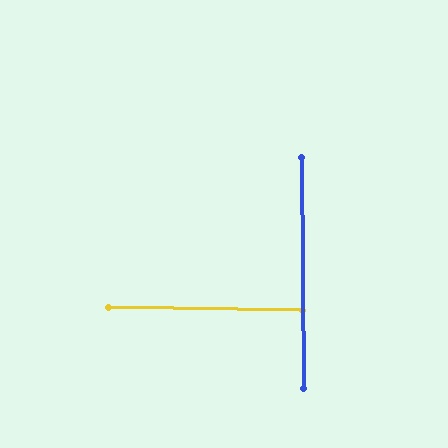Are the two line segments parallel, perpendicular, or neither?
Perpendicular — they meet at approximately 88°.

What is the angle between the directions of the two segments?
Approximately 88 degrees.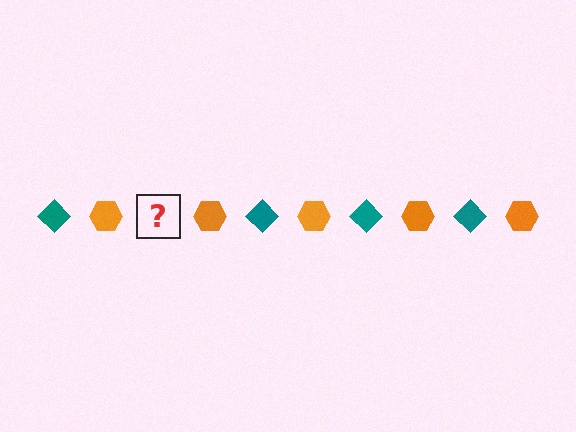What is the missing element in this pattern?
The missing element is a teal diamond.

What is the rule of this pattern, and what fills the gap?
The rule is that the pattern alternates between teal diamond and orange hexagon. The gap should be filled with a teal diamond.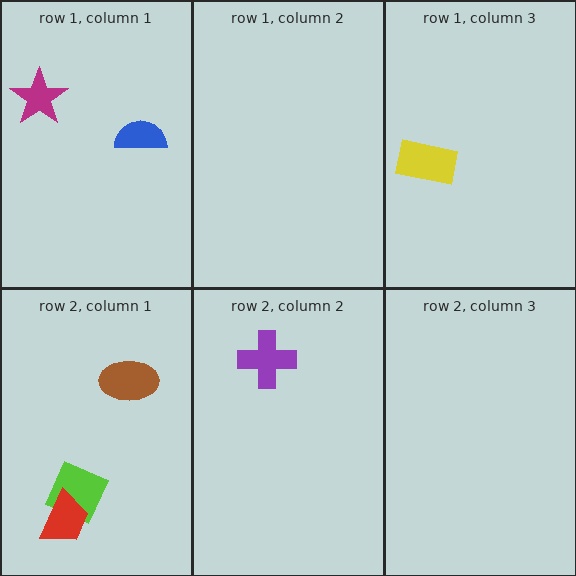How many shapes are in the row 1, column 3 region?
1.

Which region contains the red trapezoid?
The row 2, column 1 region.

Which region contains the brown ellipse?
The row 2, column 1 region.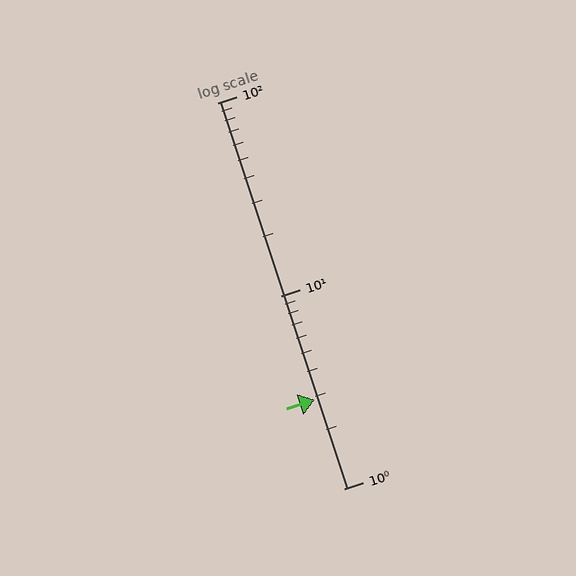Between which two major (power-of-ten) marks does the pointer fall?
The pointer is between 1 and 10.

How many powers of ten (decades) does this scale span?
The scale spans 2 decades, from 1 to 100.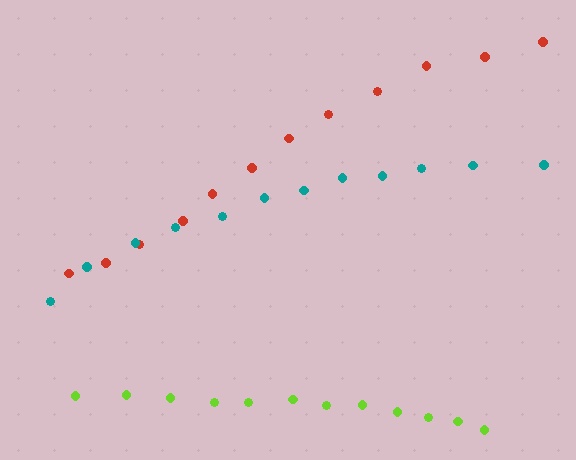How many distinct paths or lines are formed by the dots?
There are 3 distinct paths.